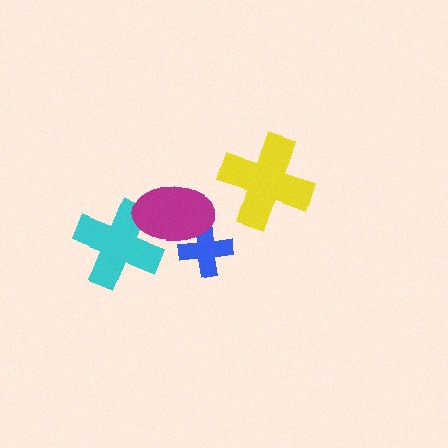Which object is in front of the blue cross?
The magenta ellipse is in front of the blue cross.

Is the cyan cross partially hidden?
Yes, it is partially covered by another shape.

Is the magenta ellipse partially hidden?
No, no other shape covers it.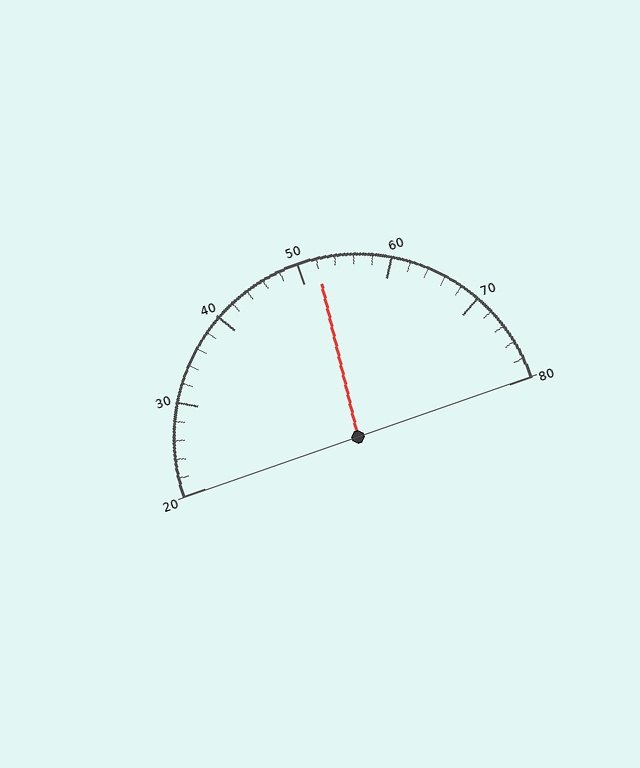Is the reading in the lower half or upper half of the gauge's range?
The reading is in the upper half of the range (20 to 80).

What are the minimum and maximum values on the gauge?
The gauge ranges from 20 to 80.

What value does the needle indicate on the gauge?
The needle indicates approximately 52.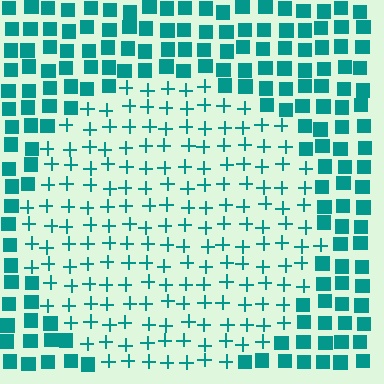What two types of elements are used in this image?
The image uses plus signs inside the circle region and squares outside it.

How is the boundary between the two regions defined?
The boundary is defined by a change in element shape: plus signs inside vs. squares outside. All elements share the same color and spacing.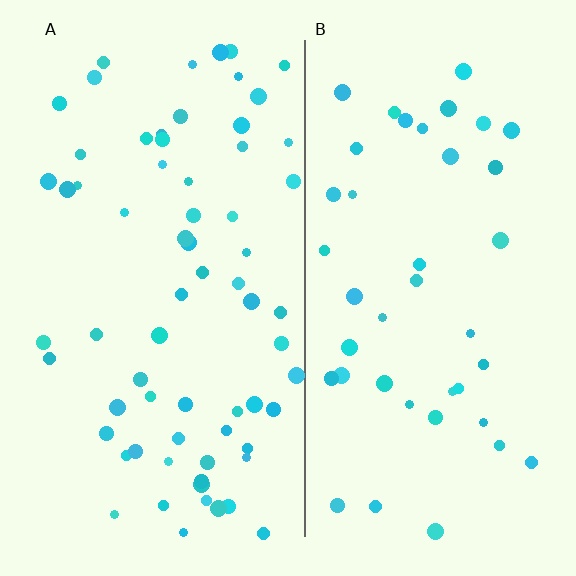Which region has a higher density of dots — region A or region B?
A (the left).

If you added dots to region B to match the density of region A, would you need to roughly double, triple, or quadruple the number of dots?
Approximately double.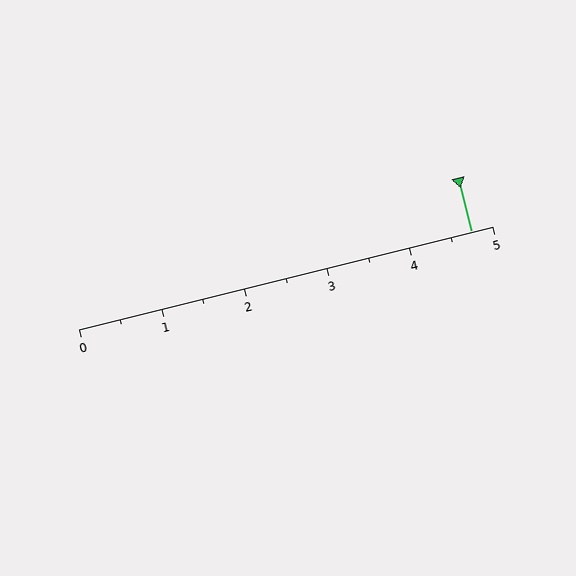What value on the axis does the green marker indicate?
The marker indicates approximately 4.8.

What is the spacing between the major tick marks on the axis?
The major ticks are spaced 1 apart.